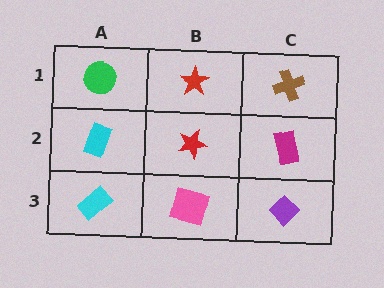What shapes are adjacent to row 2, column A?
A green circle (row 1, column A), a cyan rectangle (row 3, column A), a red star (row 2, column B).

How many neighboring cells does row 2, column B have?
4.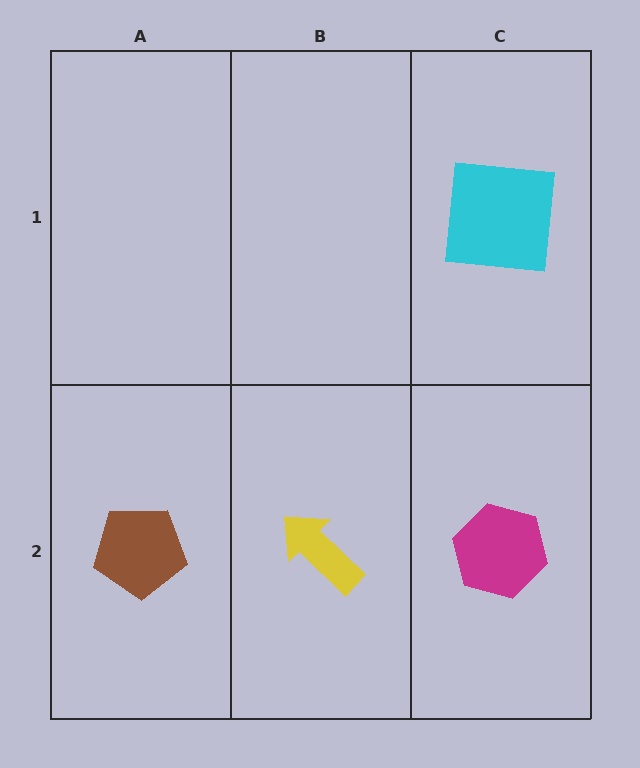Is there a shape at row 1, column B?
No, that cell is empty.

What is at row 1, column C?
A cyan square.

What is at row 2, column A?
A brown pentagon.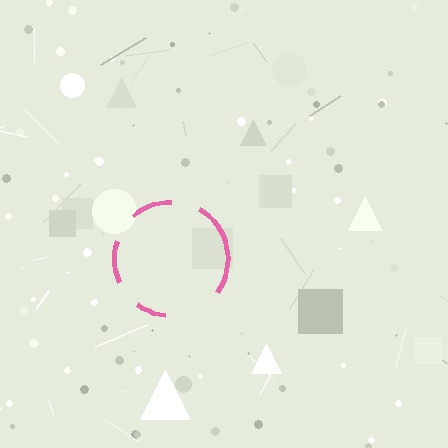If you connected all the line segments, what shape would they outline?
They would outline a circle.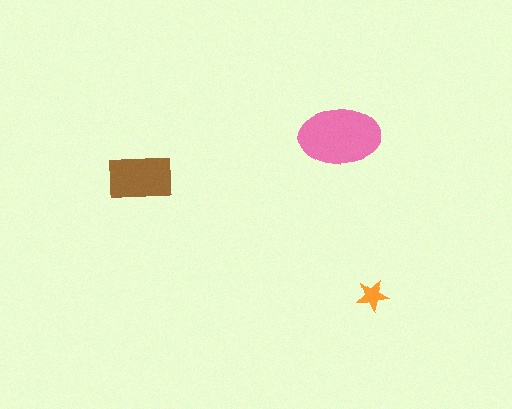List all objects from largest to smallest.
The pink ellipse, the brown rectangle, the orange star.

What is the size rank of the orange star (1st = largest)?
3rd.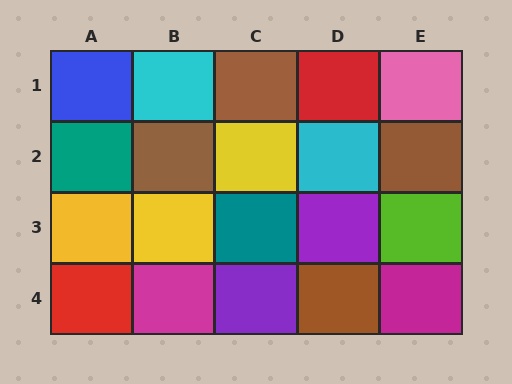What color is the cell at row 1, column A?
Blue.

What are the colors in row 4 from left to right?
Red, magenta, purple, brown, magenta.